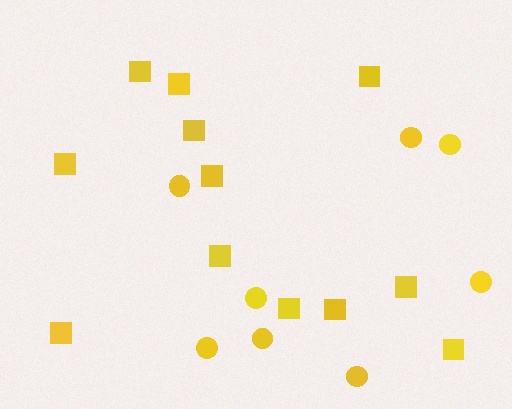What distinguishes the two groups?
There are 2 groups: one group of squares (12) and one group of circles (8).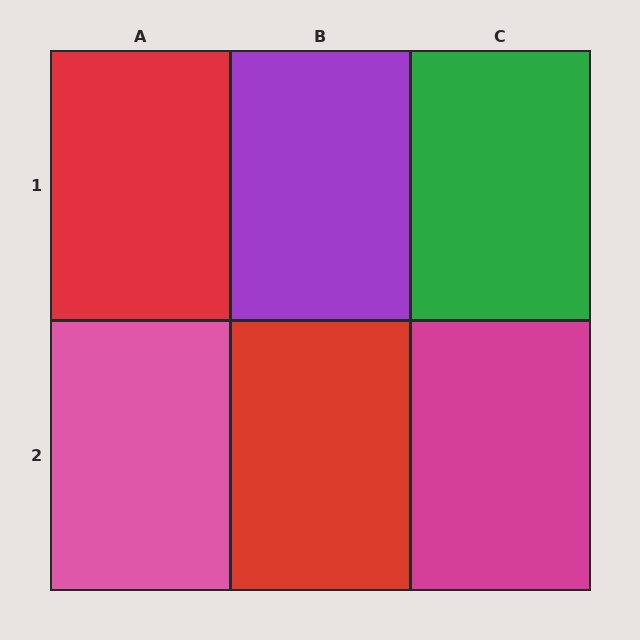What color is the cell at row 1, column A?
Red.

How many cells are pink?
1 cell is pink.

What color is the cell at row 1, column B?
Purple.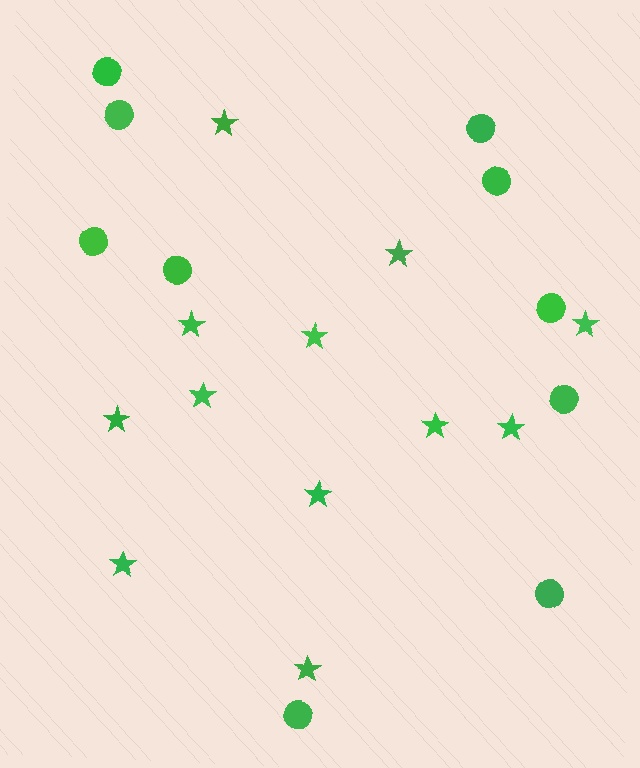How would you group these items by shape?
There are 2 groups: one group of circles (10) and one group of stars (12).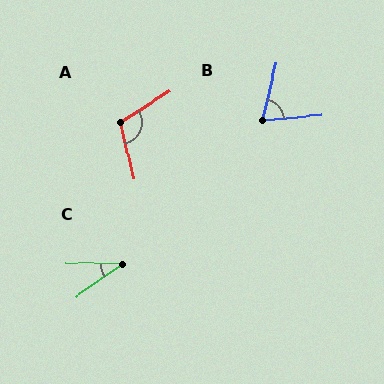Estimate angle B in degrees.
Approximately 71 degrees.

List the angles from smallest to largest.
C (36°), B (71°), A (110°).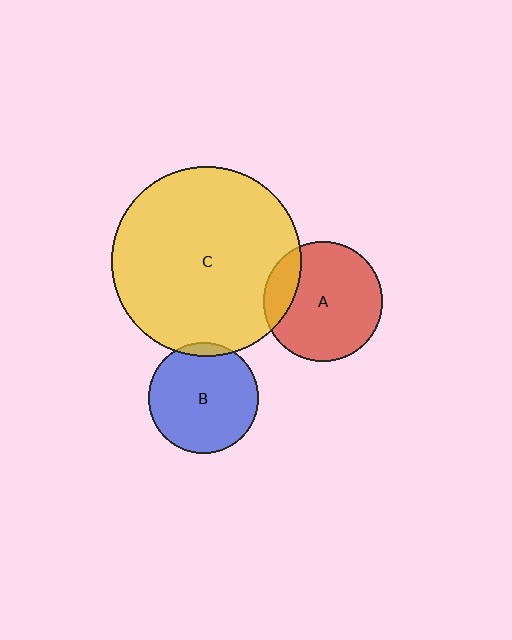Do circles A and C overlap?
Yes.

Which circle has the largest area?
Circle C (yellow).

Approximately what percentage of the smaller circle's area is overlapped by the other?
Approximately 20%.